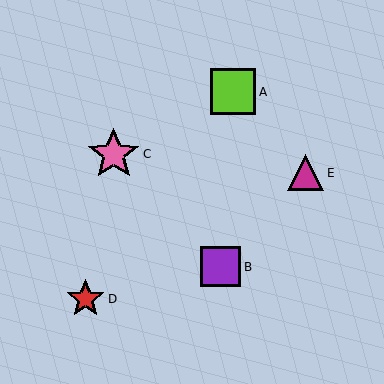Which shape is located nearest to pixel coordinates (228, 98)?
The lime square (labeled A) at (233, 92) is nearest to that location.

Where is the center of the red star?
The center of the red star is at (86, 299).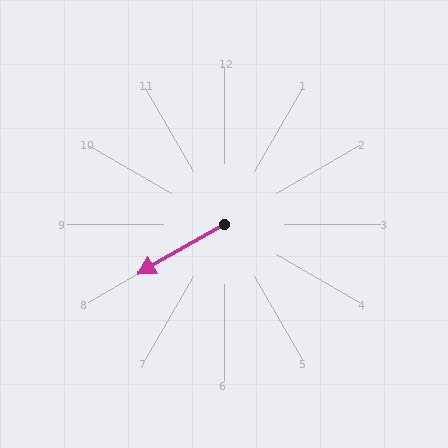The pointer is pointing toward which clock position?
Roughly 8 o'clock.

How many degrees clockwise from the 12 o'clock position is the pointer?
Approximately 240 degrees.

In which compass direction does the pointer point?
Southwest.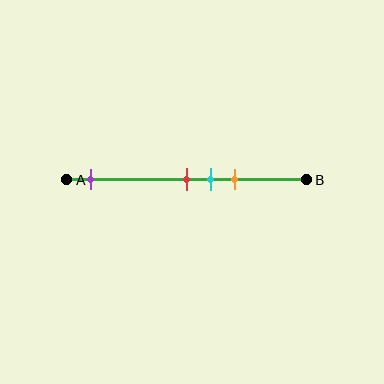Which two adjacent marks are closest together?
The red and cyan marks are the closest adjacent pair.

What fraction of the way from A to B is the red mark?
The red mark is approximately 50% (0.5) of the way from A to B.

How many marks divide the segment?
There are 4 marks dividing the segment.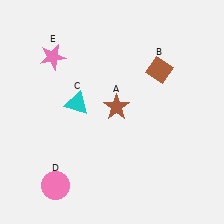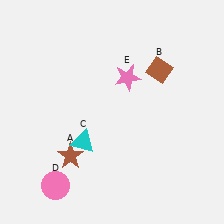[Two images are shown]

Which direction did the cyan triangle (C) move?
The cyan triangle (C) moved down.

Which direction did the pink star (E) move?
The pink star (E) moved right.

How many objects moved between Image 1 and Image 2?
3 objects moved between the two images.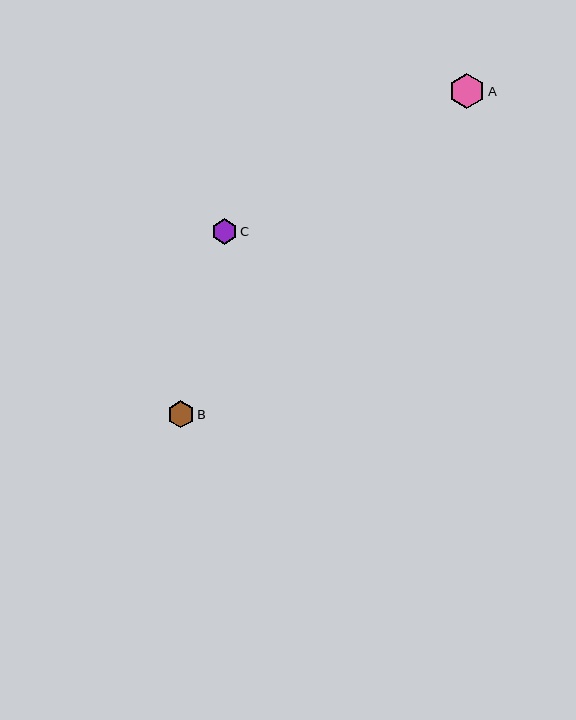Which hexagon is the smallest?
Hexagon C is the smallest with a size of approximately 25 pixels.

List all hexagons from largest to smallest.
From largest to smallest: A, B, C.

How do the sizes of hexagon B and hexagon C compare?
Hexagon B and hexagon C are approximately the same size.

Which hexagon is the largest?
Hexagon A is the largest with a size of approximately 35 pixels.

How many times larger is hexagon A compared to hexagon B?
Hexagon A is approximately 1.3 times the size of hexagon B.